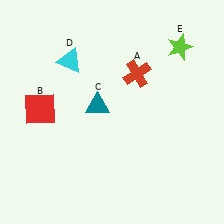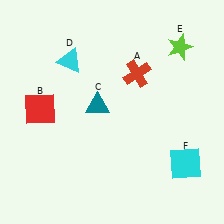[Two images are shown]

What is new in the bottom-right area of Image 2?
A cyan square (F) was added in the bottom-right area of Image 2.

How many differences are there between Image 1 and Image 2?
There is 1 difference between the two images.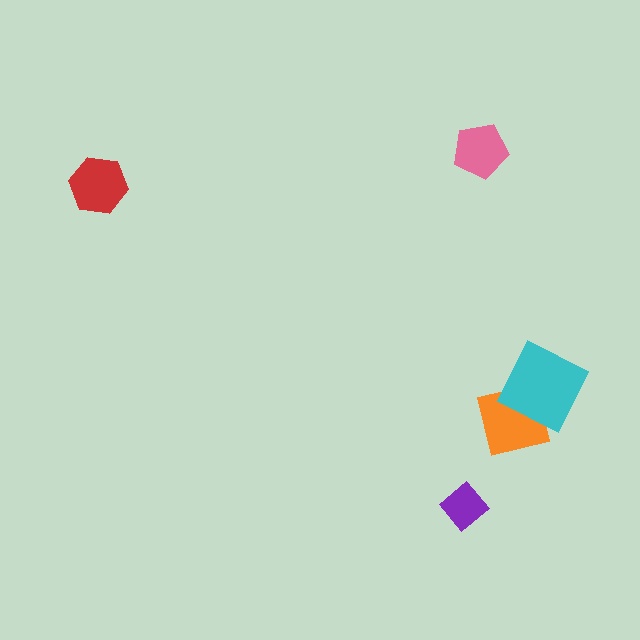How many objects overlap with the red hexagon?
0 objects overlap with the red hexagon.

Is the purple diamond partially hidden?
No, no other shape covers it.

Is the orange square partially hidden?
Yes, it is partially covered by another shape.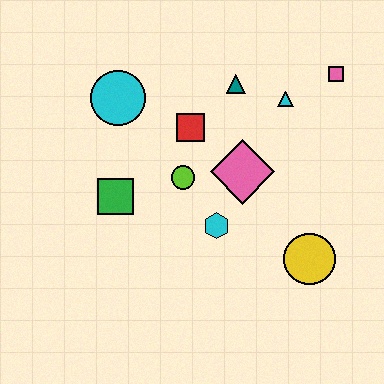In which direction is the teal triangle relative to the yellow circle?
The teal triangle is above the yellow circle.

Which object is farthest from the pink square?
The green square is farthest from the pink square.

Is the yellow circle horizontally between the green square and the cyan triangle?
No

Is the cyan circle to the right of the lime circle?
No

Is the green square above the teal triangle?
No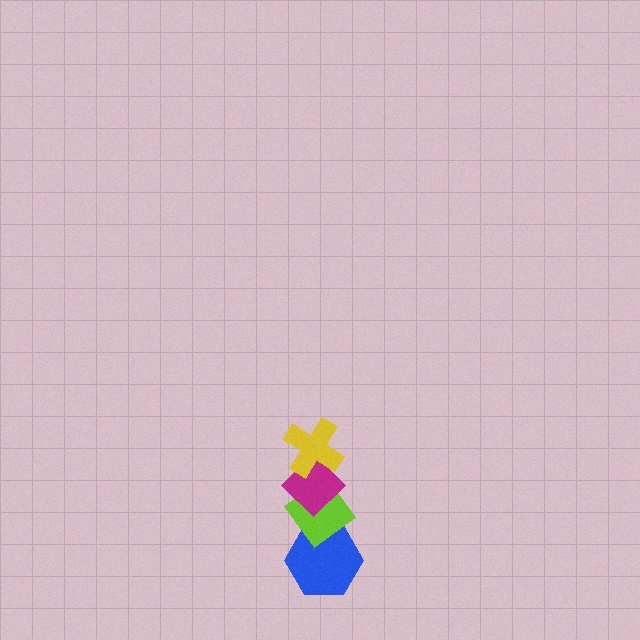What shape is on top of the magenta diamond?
The yellow cross is on top of the magenta diamond.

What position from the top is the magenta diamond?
The magenta diamond is 2nd from the top.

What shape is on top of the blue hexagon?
The lime diamond is on top of the blue hexagon.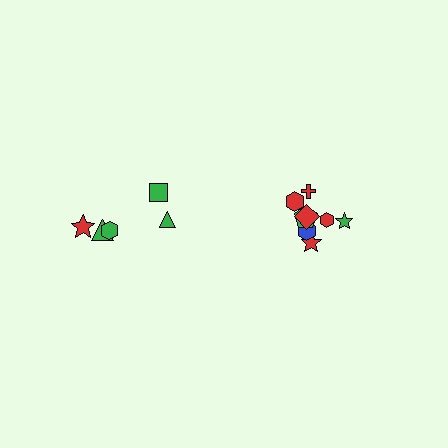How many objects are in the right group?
There are 8 objects.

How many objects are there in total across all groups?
There are 13 objects.